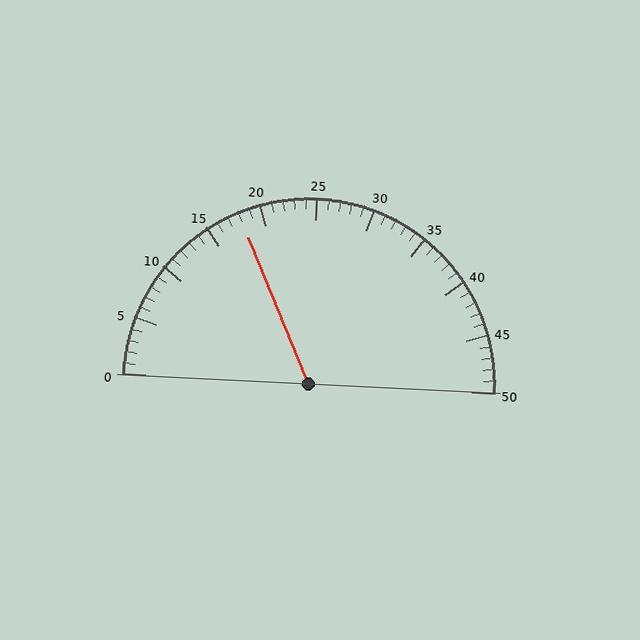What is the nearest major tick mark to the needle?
The nearest major tick mark is 20.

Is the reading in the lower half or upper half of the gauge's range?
The reading is in the lower half of the range (0 to 50).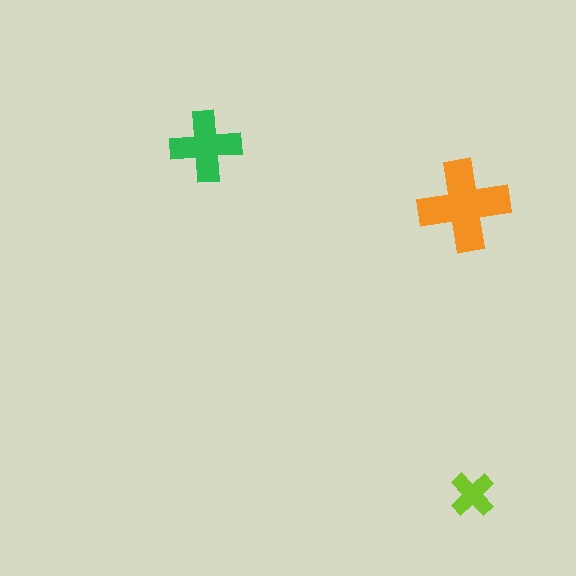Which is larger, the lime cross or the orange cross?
The orange one.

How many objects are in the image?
There are 3 objects in the image.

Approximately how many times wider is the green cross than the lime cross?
About 1.5 times wider.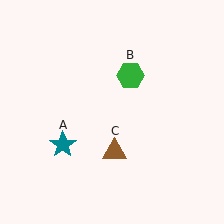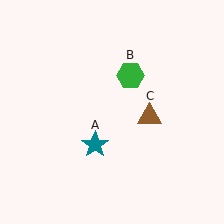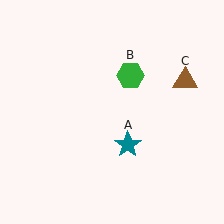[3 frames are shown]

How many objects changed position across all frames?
2 objects changed position: teal star (object A), brown triangle (object C).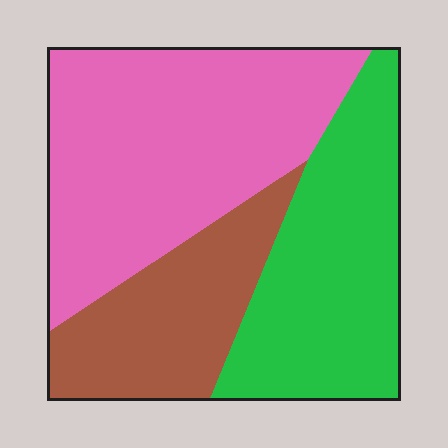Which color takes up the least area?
Brown, at roughly 25%.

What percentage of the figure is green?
Green covers 33% of the figure.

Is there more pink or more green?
Pink.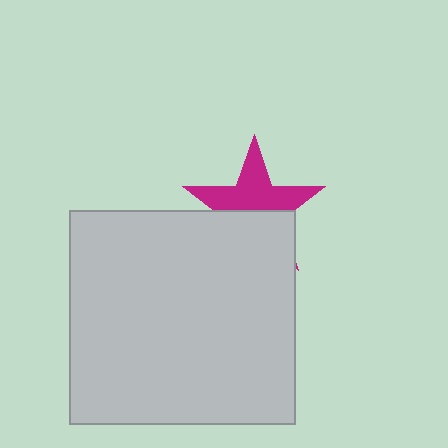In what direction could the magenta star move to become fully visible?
The magenta star could move up. That would shift it out from behind the light gray rectangle entirely.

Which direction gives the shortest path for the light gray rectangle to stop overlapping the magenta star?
Moving down gives the shortest separation.